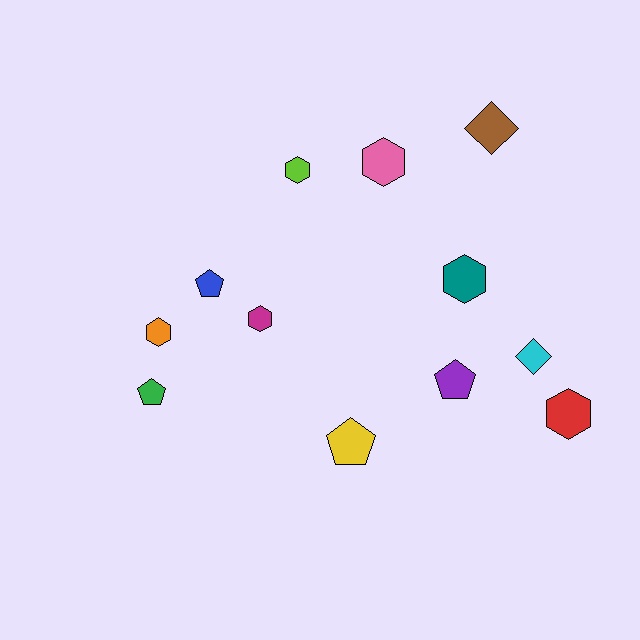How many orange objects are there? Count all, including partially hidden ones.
There is 1 orange object.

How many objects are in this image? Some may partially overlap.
There are 12 objects.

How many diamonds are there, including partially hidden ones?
There are 2 diamonds.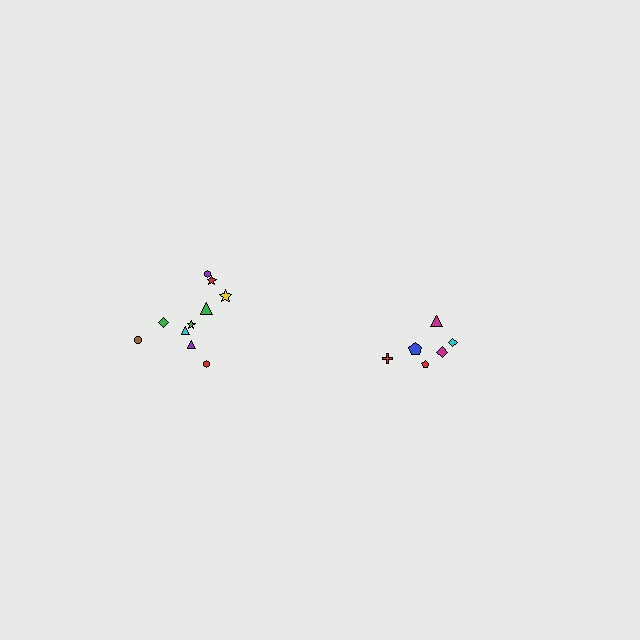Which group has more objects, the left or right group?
The left group.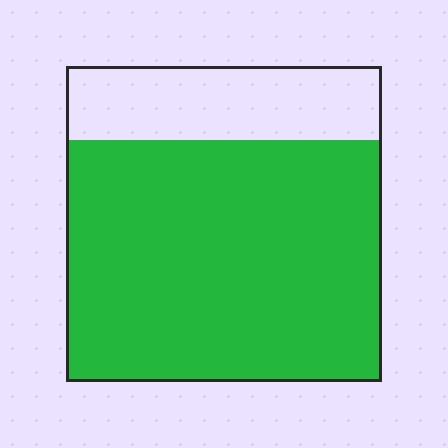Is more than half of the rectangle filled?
Yes.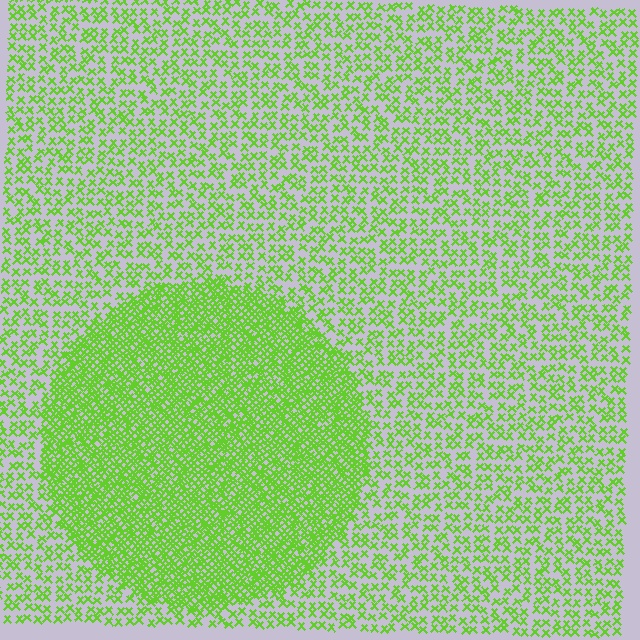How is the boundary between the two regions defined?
The boundary is defined by a change in element density (approximately 2.4x ratio). All elements are the same color, size, and shape.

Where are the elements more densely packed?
The elements are more densely packed inside the circle boundary.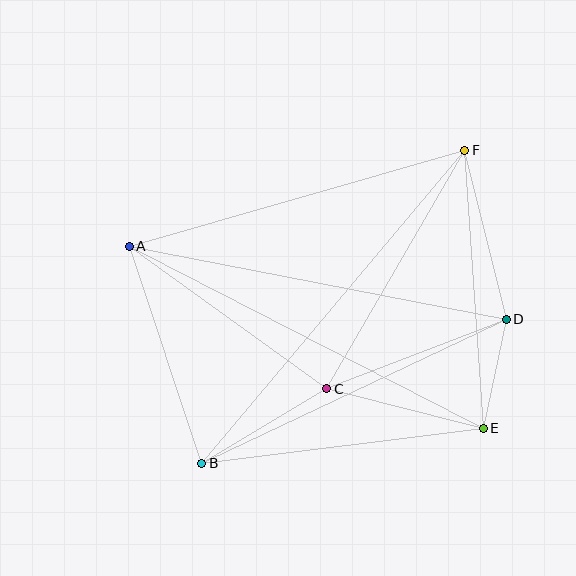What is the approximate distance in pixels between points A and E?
The distance between A and E is approximately 398 pixels.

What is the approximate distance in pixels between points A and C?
The distance between A and C is approximately 243 pixels.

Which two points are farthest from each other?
Points B and F are farthest from each other.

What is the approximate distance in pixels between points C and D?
The distance between C and D is approximately 192 pixels.